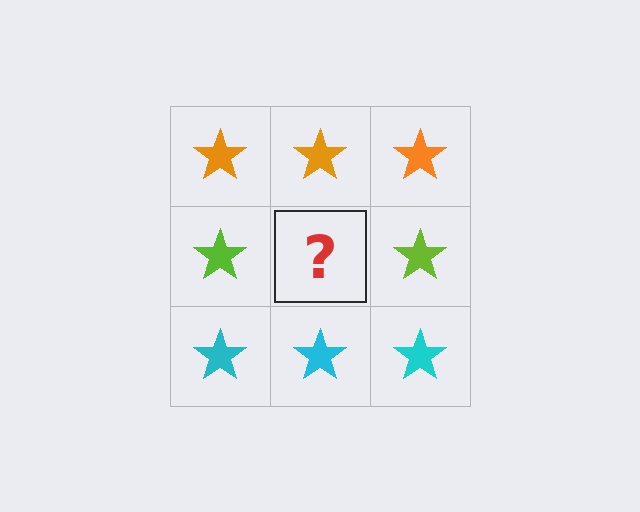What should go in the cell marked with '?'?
The missing cell should contain a lime star.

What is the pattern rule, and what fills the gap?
The rule is that each row has a consistent color. The gap should be filled with a lime star.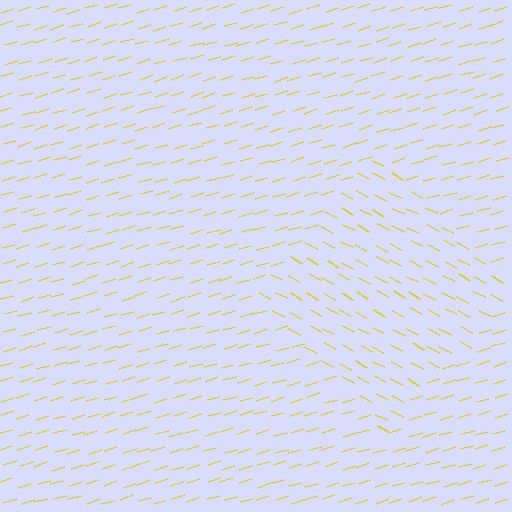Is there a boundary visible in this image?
Yes, there is a texture boundary formed by a change in line orientation.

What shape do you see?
I see a diamond.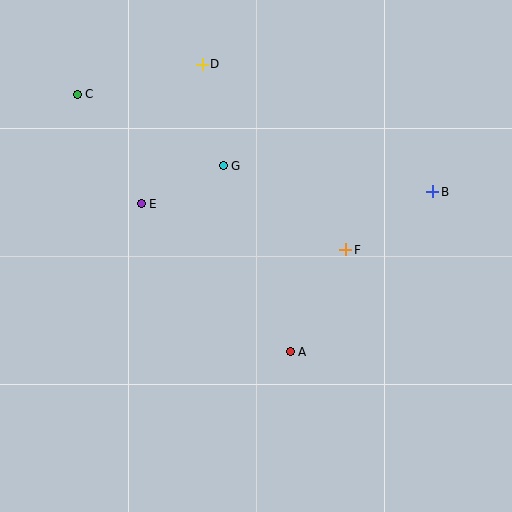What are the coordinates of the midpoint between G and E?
The midpoint between G and E is at (182, 185).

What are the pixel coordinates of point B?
Point B is at (433, 192).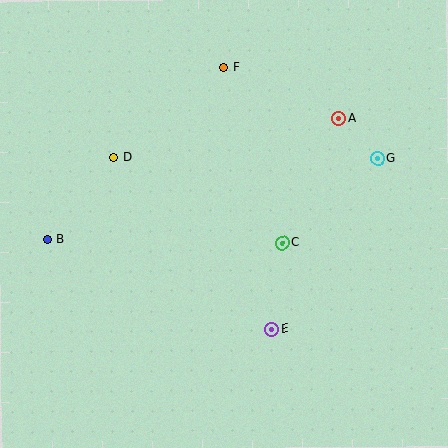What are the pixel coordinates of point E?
Point E is at (272, 329).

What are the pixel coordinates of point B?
Point B is at (47, 240).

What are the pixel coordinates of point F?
Point F is at (223, 67).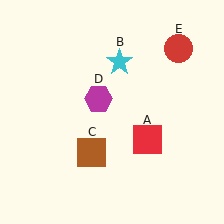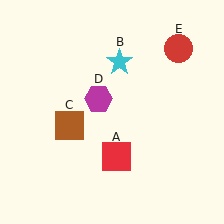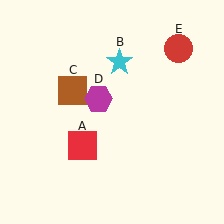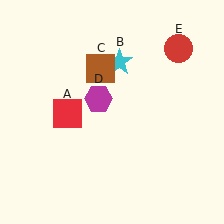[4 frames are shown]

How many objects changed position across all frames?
2 objects changed position: red square (object A), brown square (object C).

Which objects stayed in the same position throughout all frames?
Cyan star (object B) and magenta hexagon (object D) and red circle (object E) remained stationary.